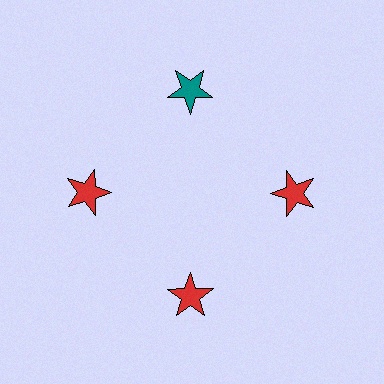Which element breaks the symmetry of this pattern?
The teal star at roughly the 12 o'clock position breaks the symmetry. All other shapes are red stars.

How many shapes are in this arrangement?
There are 4 shapes arranged in a ring pattern.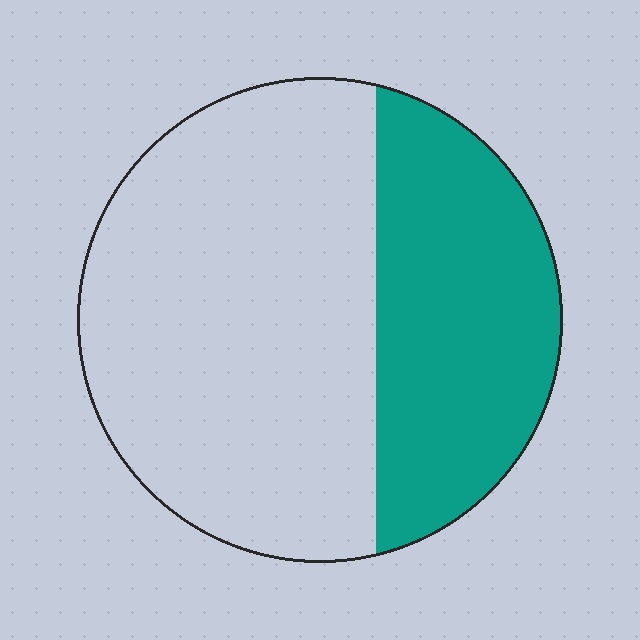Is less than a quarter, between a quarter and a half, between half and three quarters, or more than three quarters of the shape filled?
Between a quarter and a half.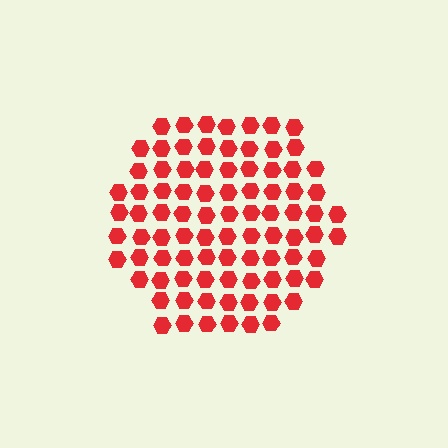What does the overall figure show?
The overall figure shows a hexagon.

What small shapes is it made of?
It is made of small hexagons.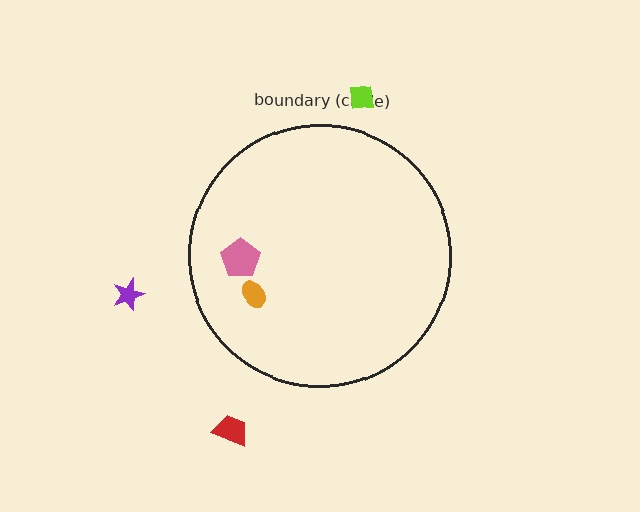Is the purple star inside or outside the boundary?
Outside.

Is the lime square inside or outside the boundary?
Outside.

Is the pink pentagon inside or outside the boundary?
Inside.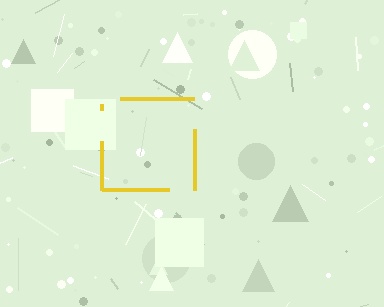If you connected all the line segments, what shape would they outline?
They would outline a square.